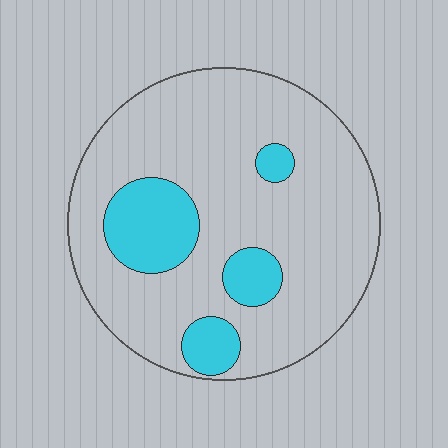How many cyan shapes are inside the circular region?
4.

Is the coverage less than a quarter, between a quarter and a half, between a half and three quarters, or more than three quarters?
Less than a quarter.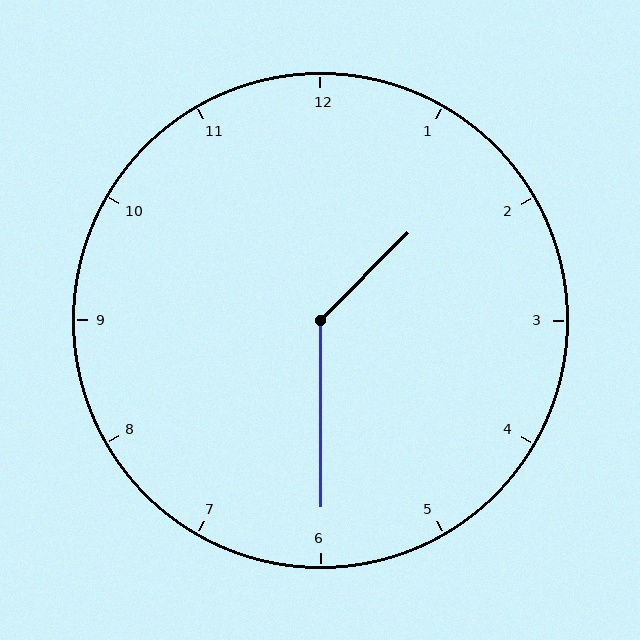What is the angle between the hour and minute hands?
Approximately 135 degrees.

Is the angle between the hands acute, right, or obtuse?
It is obtuse.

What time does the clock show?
1:30.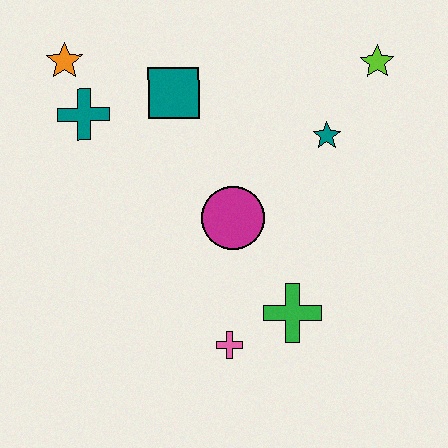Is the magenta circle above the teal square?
No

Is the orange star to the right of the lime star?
No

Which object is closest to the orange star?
The teal cross is closest to the orange star.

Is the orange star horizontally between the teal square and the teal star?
No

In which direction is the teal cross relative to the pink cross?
The teal cross is above the pink cross.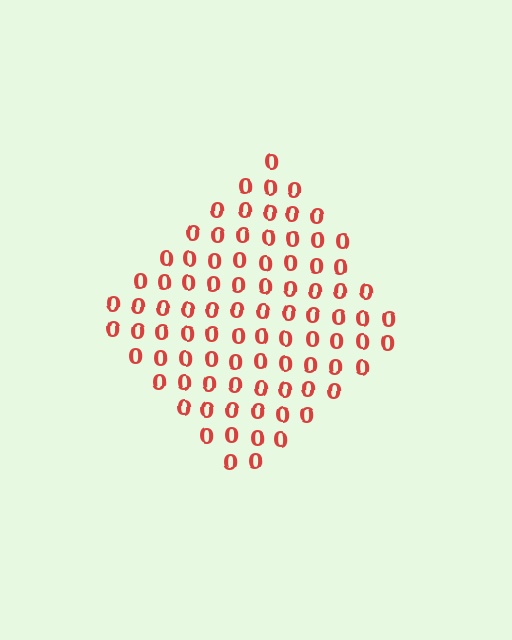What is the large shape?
The large shape is a diamond.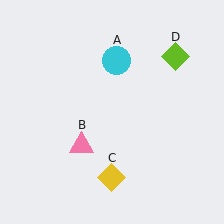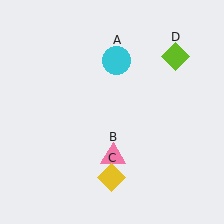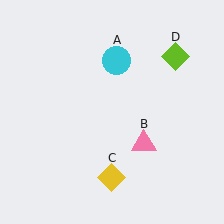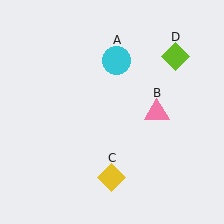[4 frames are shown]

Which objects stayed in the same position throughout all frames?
Cyan circle (object A) and yellow diamond (object C) and lime diamond (object D) remained stationary.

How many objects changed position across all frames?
1 object changed position: pink triangle (object B).